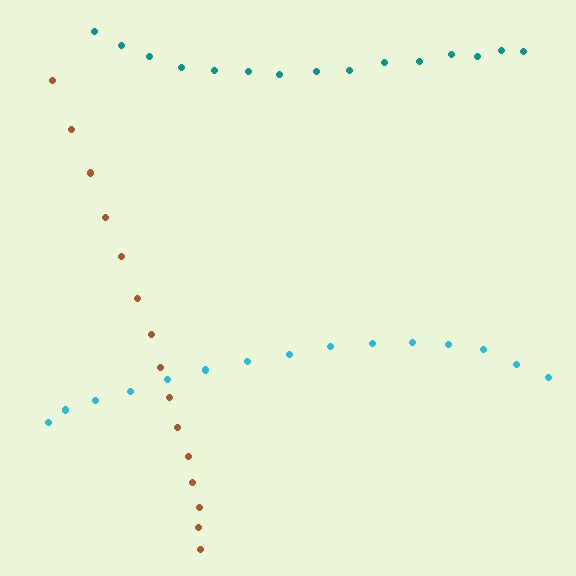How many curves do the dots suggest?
There are 3 distinct paths.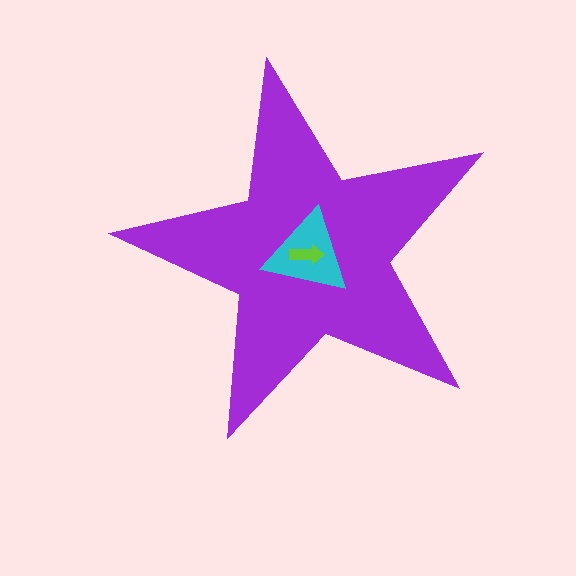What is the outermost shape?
The purple star.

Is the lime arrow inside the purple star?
Yes.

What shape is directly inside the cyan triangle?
The lime arrow.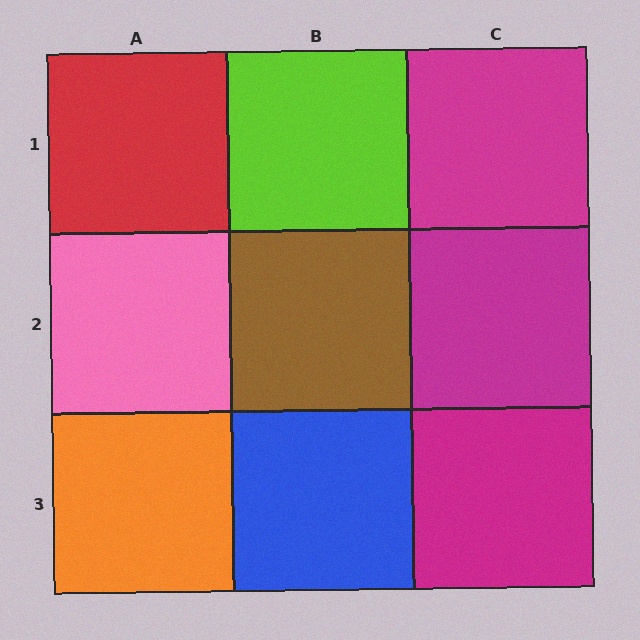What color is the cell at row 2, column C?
Magenta.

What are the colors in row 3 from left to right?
Orange, blue, magenta.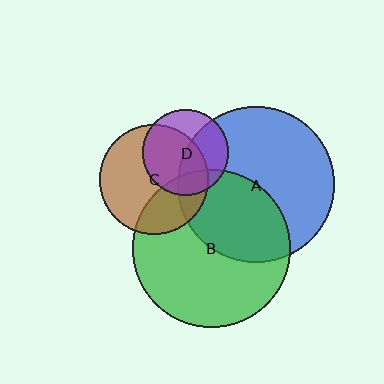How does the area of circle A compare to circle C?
Approximately 2.1 times.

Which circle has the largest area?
Circle B (green).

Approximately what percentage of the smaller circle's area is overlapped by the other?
Approximately 45%.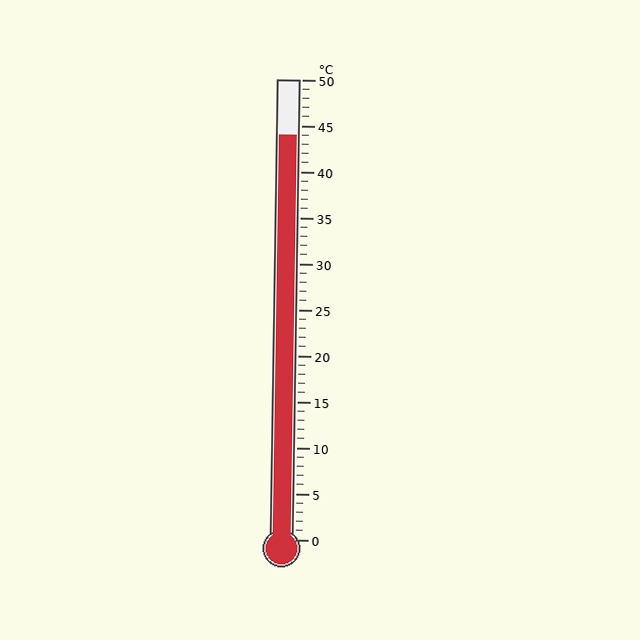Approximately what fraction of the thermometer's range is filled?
The thermometer is filled to approximately 90% of its range.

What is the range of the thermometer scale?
The thermometer scale ranges from 0°C to 50°C.